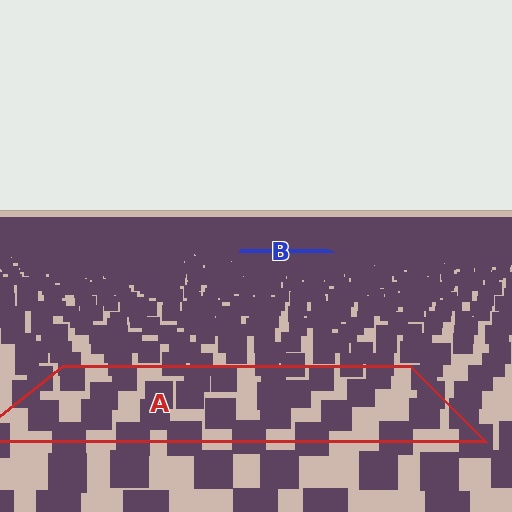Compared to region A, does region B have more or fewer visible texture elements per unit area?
Region B has more texture elements per unit area — they are packed more densely because it is farther away.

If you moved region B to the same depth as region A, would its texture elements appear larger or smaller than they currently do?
They would appear larger. At a closer depth, the same texture elements are projected at a bigger on-screen size.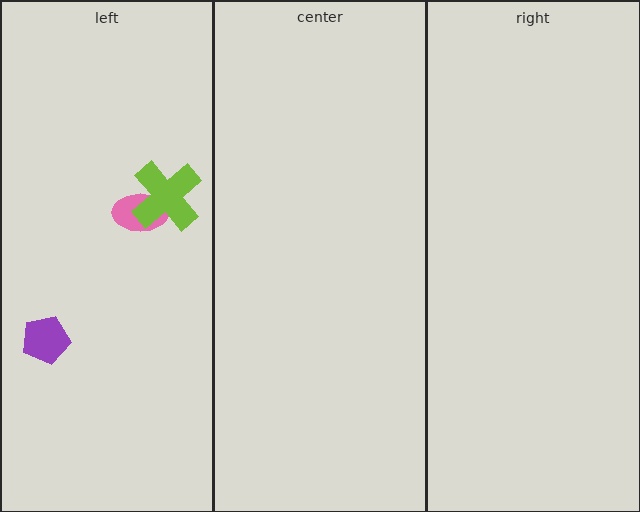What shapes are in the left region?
The pink ellipse, the lime cross, the purple pentagon.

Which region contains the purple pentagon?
The left region.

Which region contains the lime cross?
The left region.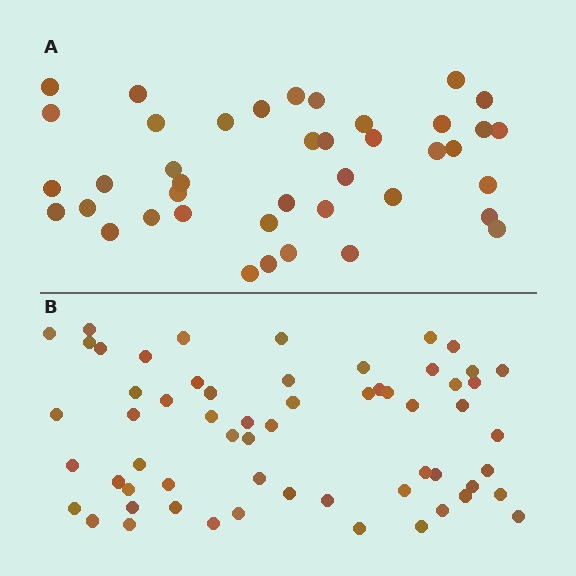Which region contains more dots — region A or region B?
Region B (the bottom region) has more dots.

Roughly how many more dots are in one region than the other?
Region B has approximately 20 more dots than region A.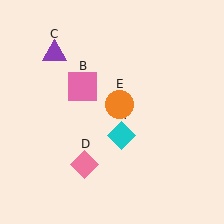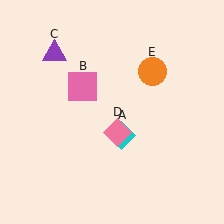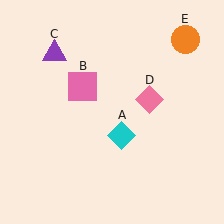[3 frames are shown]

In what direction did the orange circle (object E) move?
The orange circle (object E) moved up and to the right.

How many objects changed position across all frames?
2 objects changed position: pink diamond (object D), orange circle (object E).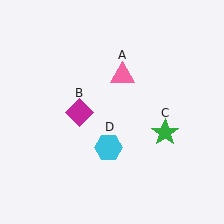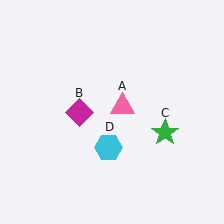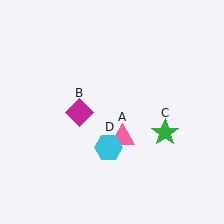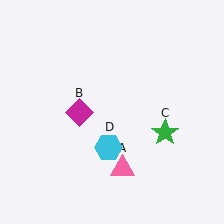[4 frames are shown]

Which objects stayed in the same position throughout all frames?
Magenta diamond (object B) and green star (object C) and cyan hexagon (object D) remained stationary.